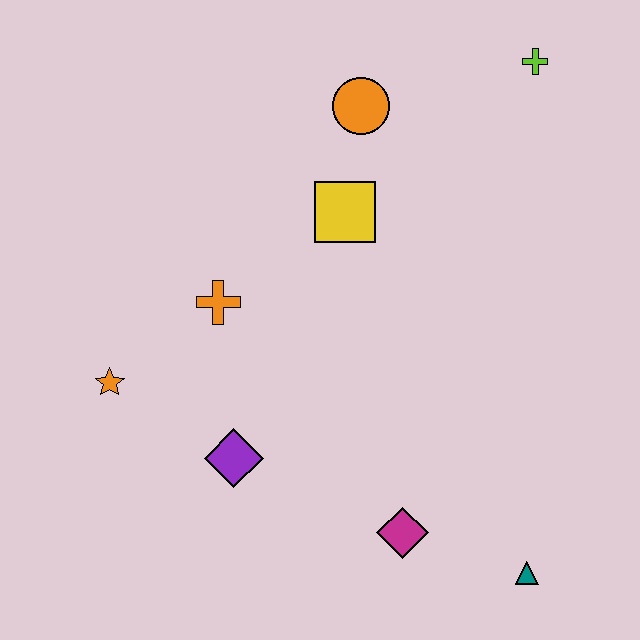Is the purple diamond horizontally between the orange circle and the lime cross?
No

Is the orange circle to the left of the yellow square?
No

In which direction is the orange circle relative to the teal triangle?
The orange circle is above the teal triangle.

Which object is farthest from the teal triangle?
The lime cross is farthest from the teal triangle.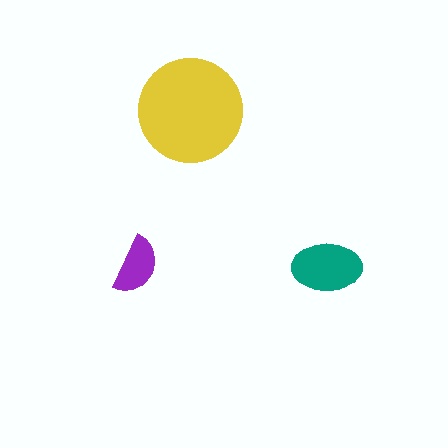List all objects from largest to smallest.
The yellow circle, the teal ellipse, the purple semicircle.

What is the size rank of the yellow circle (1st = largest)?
1st.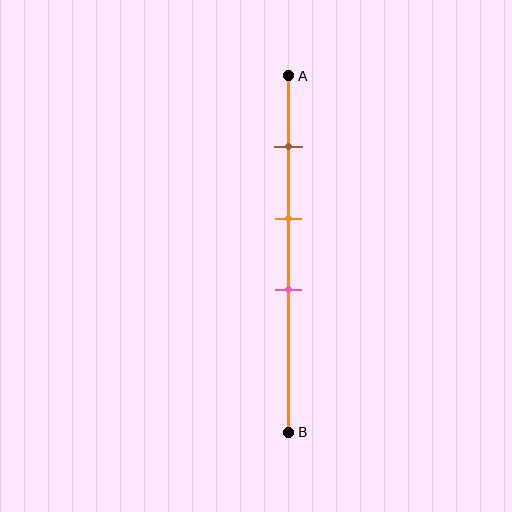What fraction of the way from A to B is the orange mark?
The orange mark is approximately 40% (0.4) of the way from A to B.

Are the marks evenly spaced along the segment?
Yes, the marks are approximately evenly spaced.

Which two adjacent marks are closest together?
The orange and pink marks are the closest adjacent pair.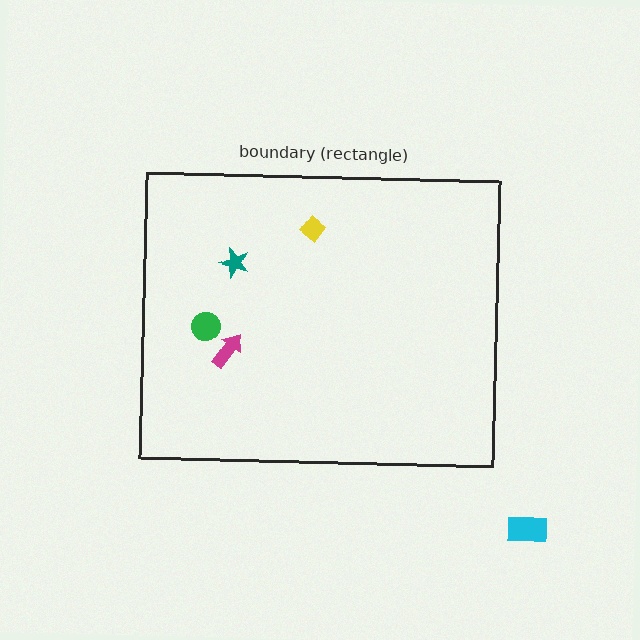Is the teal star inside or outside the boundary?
Inside.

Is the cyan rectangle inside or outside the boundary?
Outside.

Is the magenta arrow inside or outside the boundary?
Inside.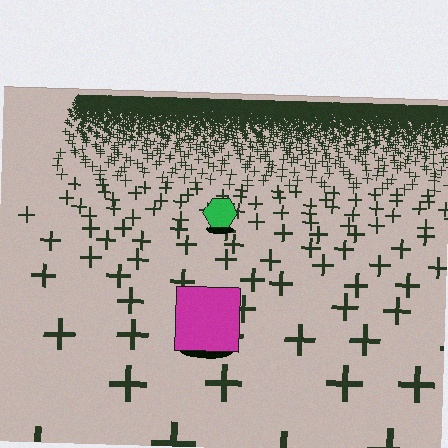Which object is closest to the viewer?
The magenta square is closest. The texture marks near it are larger and more spread out.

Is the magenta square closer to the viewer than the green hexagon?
Yes. The magenta square is closer — you can tell from the texture gradient: the ground texture is coarser near it.